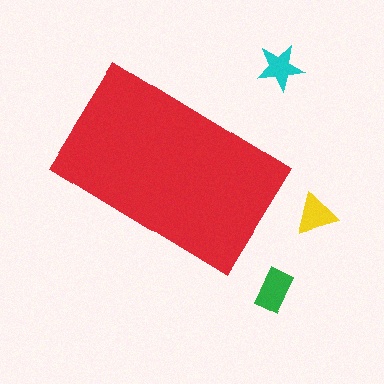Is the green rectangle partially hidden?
No, the green rectangle is fully visible.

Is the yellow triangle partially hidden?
No, the yellow triangle is fully visible.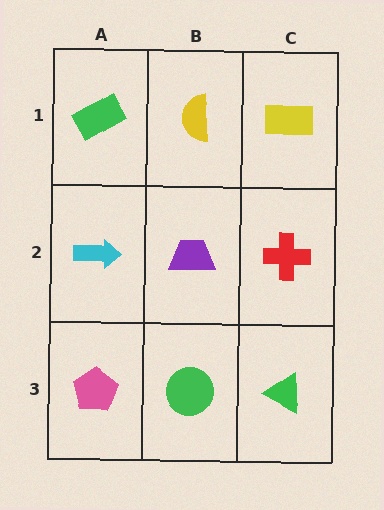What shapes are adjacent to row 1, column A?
A cyan arrow (row 2, column A), a yellow semicircle (row 1, column B).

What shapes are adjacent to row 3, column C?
A red cross (row 2, column C), a green circle (row 3, column B).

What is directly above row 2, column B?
A yellow semicircle.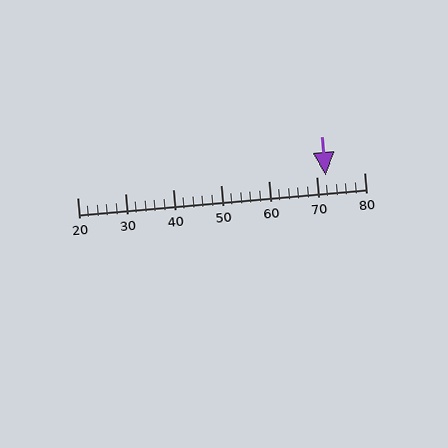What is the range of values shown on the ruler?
The ruler shows values from 20 to 80.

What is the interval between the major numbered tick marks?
The major tick marks are spaced 10 units apart.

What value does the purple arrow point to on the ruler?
The purple arrow points to approximately 72.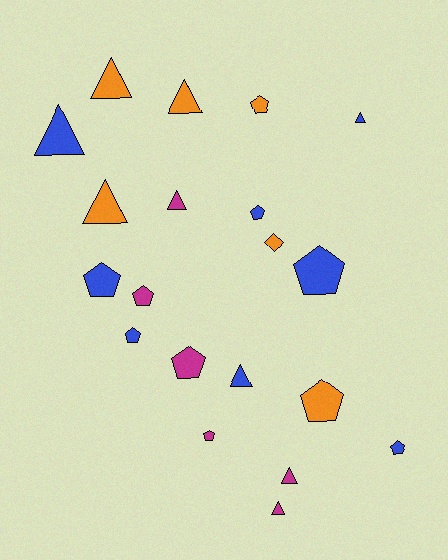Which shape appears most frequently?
Pentagon, with 10 objects.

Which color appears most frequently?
Blue, with 8 objects.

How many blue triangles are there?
There are 3 blue triangles.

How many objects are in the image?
There are 20 objects.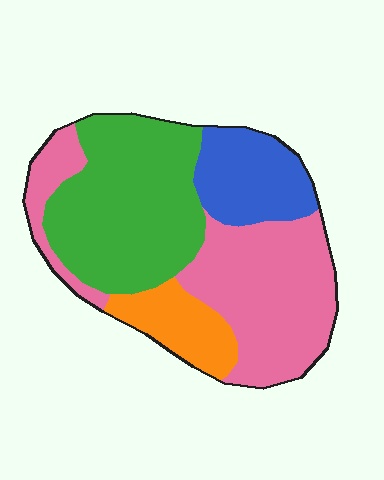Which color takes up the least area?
Orange, at roughly 10%.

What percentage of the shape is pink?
Pink covers around 40% of the shape.